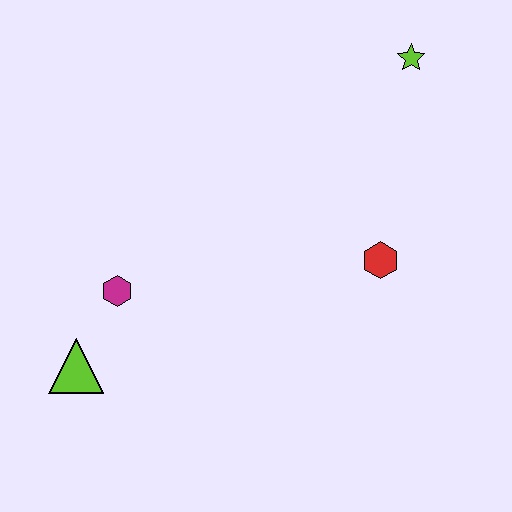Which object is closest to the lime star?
The red hexagon is closest to the lime star.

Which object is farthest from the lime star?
The lime triangle is farthest from the lime star.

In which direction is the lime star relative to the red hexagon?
The lime star is above the red hexagon.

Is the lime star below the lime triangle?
No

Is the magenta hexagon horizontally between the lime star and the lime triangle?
Yes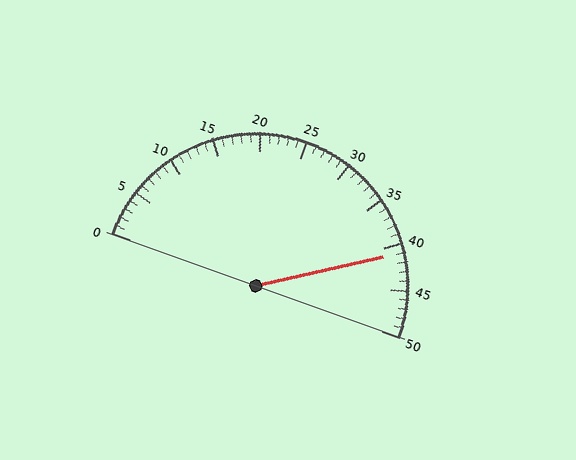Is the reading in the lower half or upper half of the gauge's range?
The reading is in the upper half of the range (0 to 50).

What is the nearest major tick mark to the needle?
The nearest major tick mark is 40.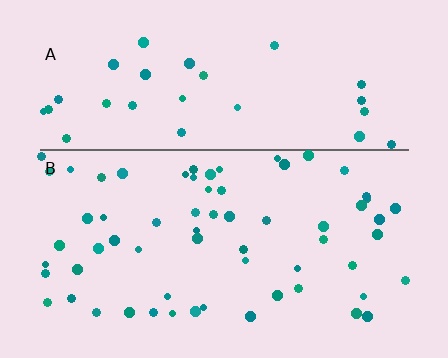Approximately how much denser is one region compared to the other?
Approximately 1.9× — region B over region A.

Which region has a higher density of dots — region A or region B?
B (the bottom).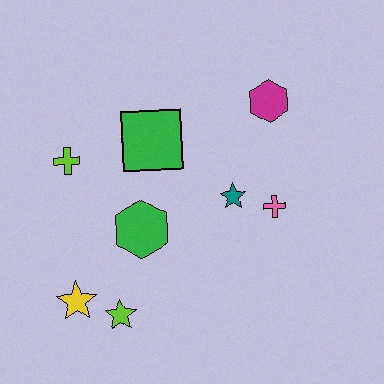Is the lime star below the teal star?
Yes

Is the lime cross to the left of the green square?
Yes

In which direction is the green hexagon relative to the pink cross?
The green hexagon is to the left of the pink cross.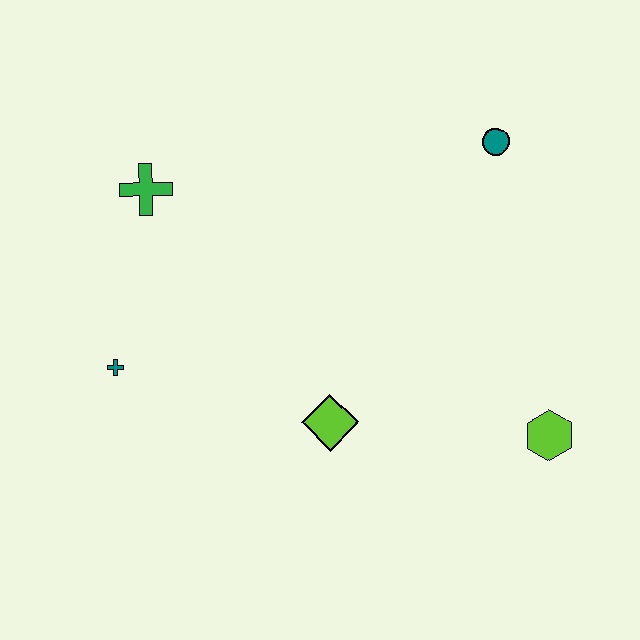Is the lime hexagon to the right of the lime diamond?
Yes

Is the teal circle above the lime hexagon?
Yes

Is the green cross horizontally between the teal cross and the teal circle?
Yes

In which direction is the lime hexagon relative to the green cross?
The lime hexagon is to the right of the green cross.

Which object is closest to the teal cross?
The green cross is closest to the teal cross.